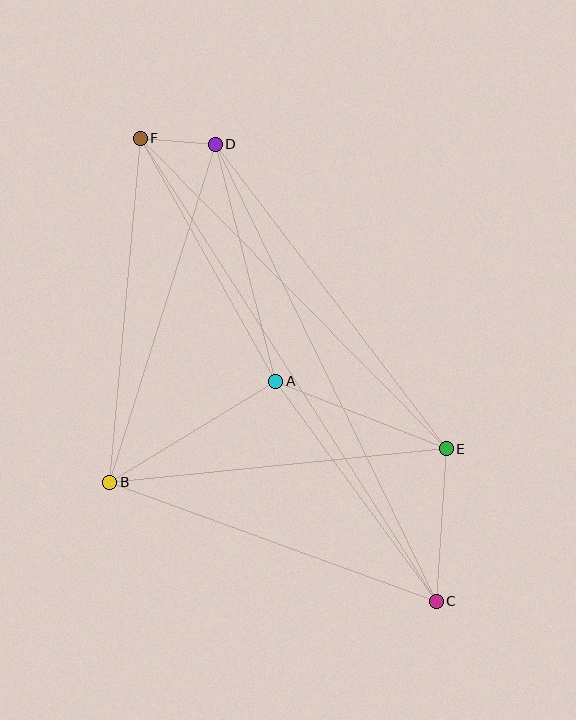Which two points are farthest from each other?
Points C and F are farthest from each other.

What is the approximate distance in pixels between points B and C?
The distance between B and C is approximately 347 pixels.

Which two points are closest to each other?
Points D and F are closest to each other.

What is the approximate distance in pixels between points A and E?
The distance between A and E is approximately 184 pixels.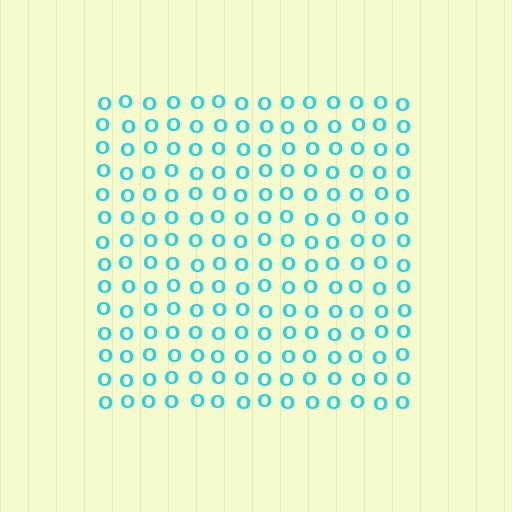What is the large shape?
The large shape is a square.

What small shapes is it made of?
It is made of small letter O's.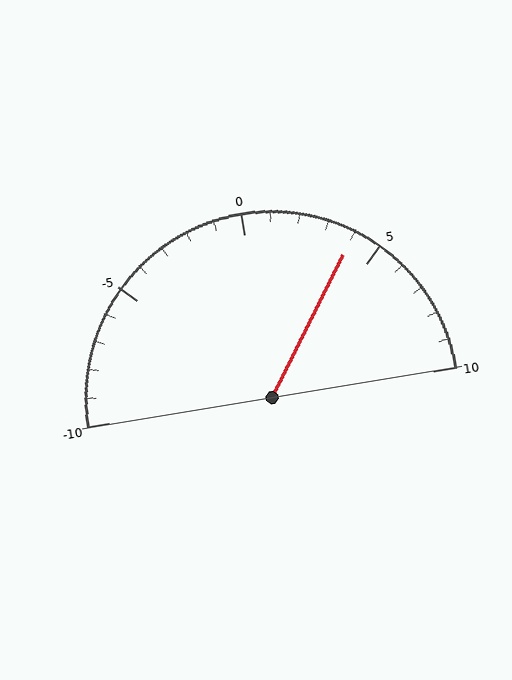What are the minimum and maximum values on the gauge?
The gauge ranges from -10 to 10.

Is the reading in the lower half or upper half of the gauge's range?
The reading is in the upper half of the range (-10 to 10).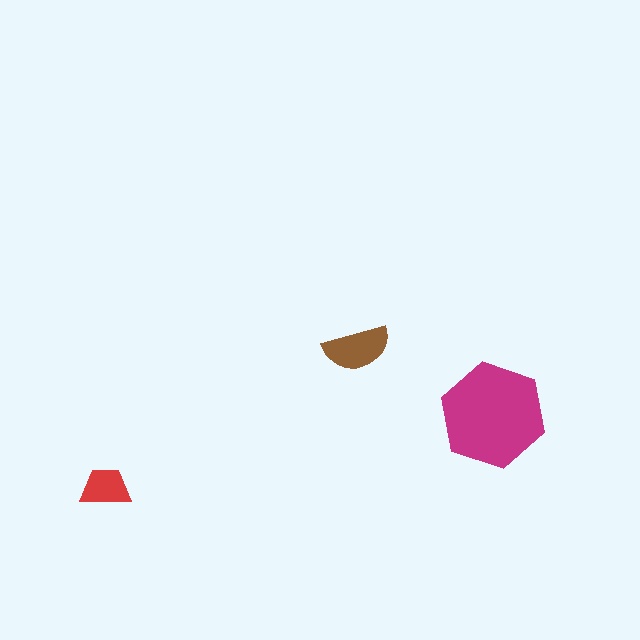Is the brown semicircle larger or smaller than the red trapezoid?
Larger.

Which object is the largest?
The magenta hexagon.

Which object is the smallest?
The red trapezoid.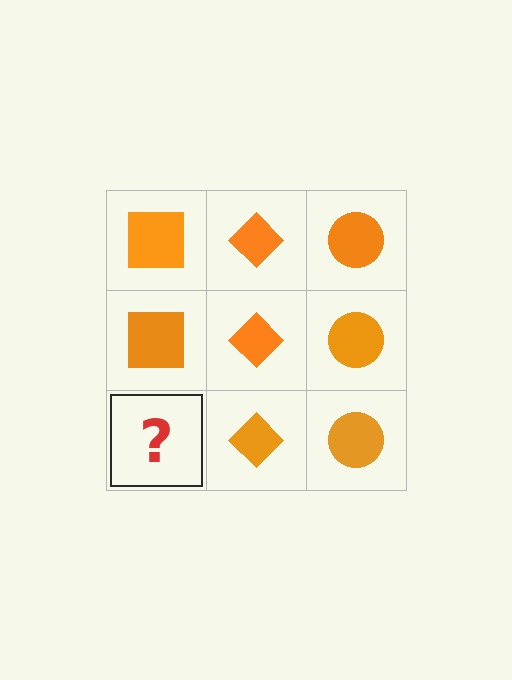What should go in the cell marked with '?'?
The missing cell should contain an orange square.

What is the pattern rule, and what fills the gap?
The rule is that each column has a consistent shape. The gap should be filled with an orange square.